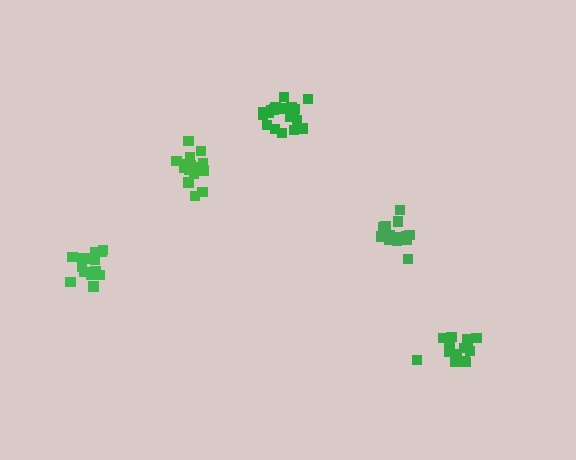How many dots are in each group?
Group 1: 17 dots, Group 2: 16 dots, Group 3: 15 dots, Group 4: 16 dots, Group 5: 19 dots (83 total).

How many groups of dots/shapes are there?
There are 5 groups.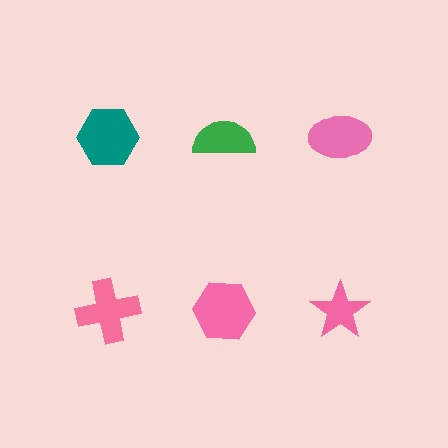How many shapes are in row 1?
3 shapes.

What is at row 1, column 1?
A teal hexagon.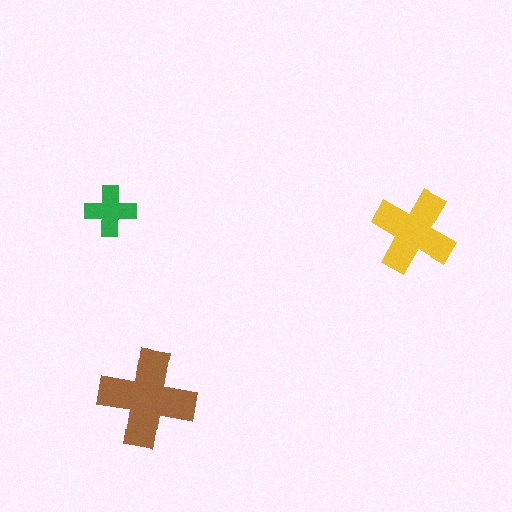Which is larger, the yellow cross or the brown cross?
The brown one.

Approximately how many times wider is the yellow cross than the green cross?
About 1.5 times wider.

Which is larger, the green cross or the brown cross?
The brown one.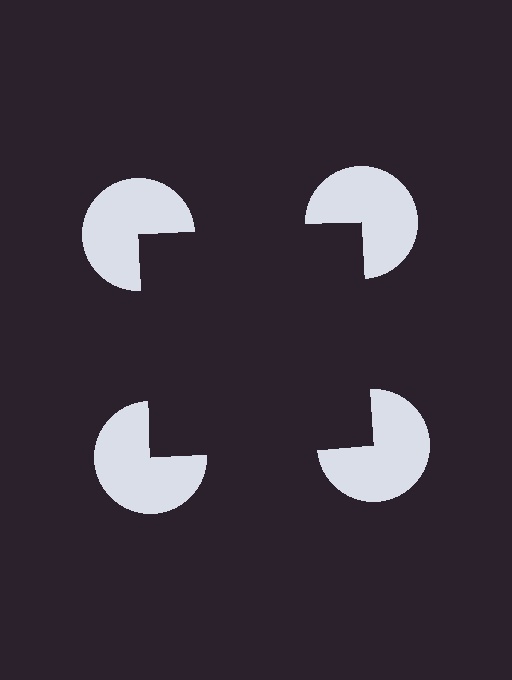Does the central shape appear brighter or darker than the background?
It typically appears slightly darker than the background, even though no actual brightness change is drawn.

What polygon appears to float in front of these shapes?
An illusory square — its edges are inferred from the aligned wedge cuts in the pac-man discs, not physically drawn.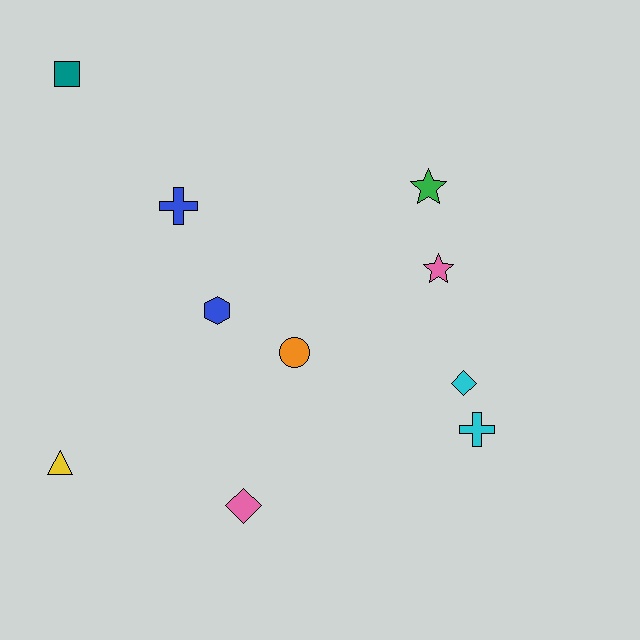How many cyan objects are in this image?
There are 2 cyan objects.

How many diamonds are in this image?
There are 2 diamonds.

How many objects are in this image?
There are 10 objects.